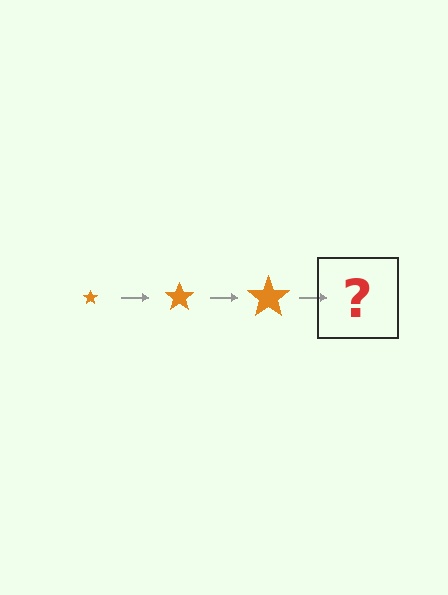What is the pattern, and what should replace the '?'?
The pattern is that the star gets progressively larger each step. The '?' should be an orange star, larger than the previous one.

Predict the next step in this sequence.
The next step is an orange star, larger than the previous one.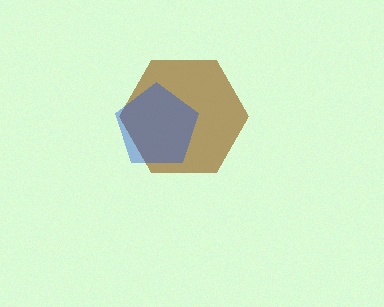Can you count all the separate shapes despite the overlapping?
Yes, there are 2 separate shapes.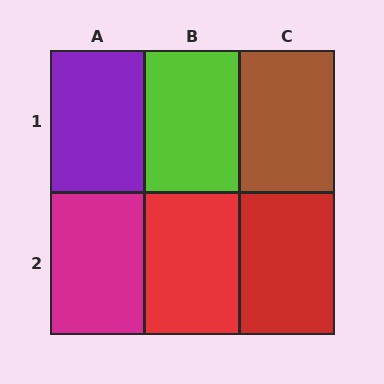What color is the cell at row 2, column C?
Red.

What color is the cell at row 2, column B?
Red.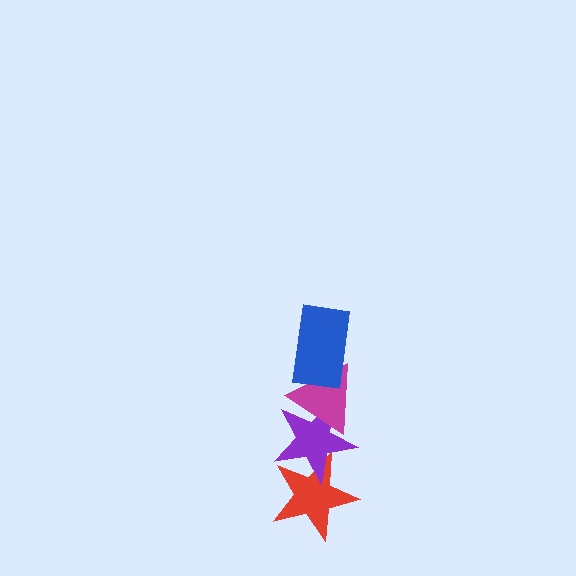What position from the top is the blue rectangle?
The blue rectangle is 1st from the top.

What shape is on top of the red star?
The purple star is on top of the red star.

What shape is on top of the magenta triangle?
The blue rectangle is on top of the magenta triangle.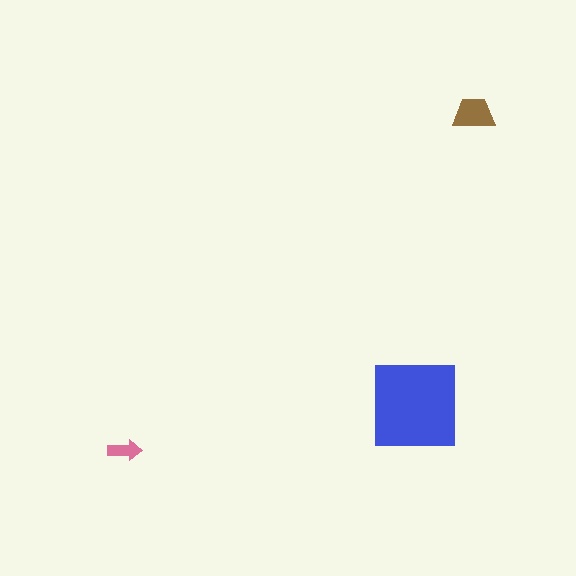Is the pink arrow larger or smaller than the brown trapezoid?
Smaller.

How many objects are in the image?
There are 3 objects in the image.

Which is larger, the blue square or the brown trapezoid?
The blue square.